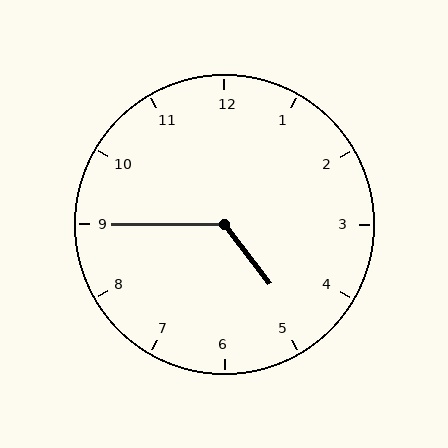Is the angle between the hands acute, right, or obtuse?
It is obtuse.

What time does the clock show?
4:45.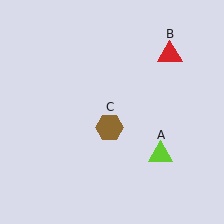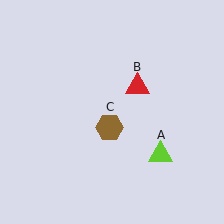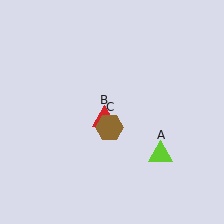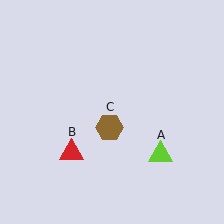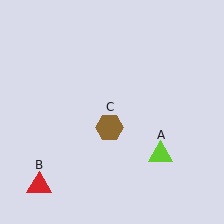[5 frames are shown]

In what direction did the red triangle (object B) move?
The red triangle (object B) moved down and to the left.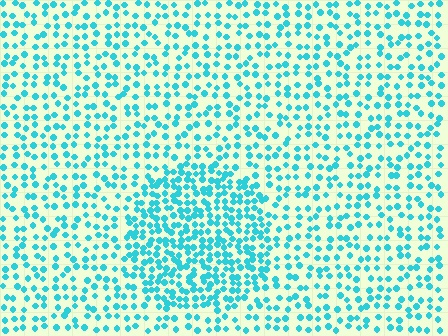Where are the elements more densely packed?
The elements are more densely packed inside the circle boundary.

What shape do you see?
I see a circle.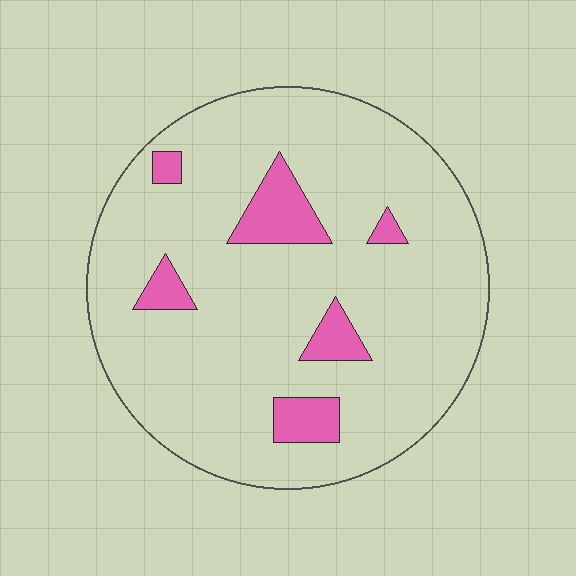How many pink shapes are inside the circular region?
6.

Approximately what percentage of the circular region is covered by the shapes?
Approximately 10%.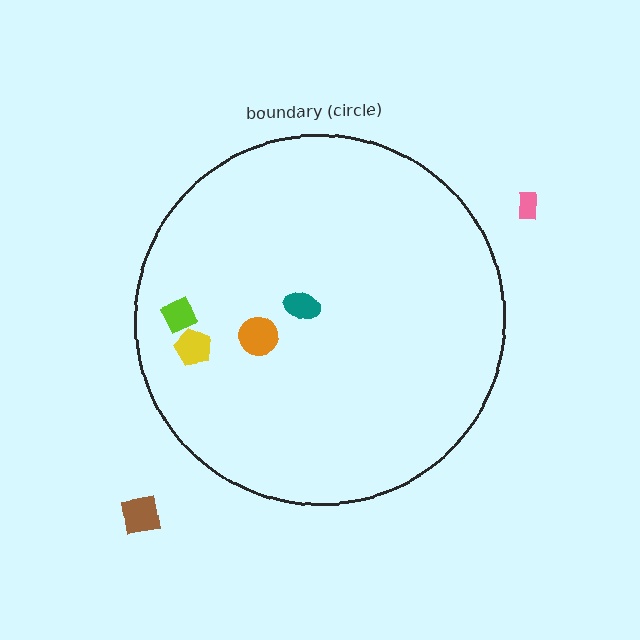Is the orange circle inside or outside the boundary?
Inside.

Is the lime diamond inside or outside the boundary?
Inside.